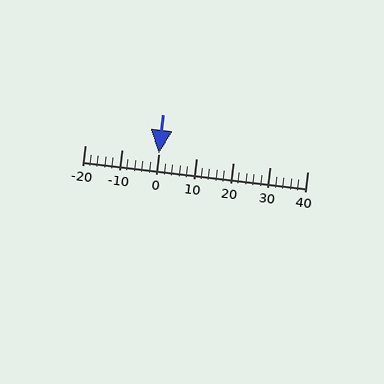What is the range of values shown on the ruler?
The ruler shows values from -20 to 40.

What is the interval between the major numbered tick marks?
The major tick marks are spaced 10 units apart.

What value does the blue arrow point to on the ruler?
The blue arrow points to approximately 0.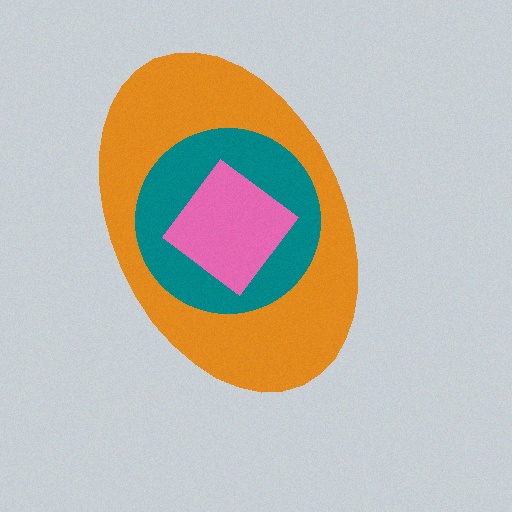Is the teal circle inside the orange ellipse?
Yes.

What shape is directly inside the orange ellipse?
The teal circle.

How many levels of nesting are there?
3.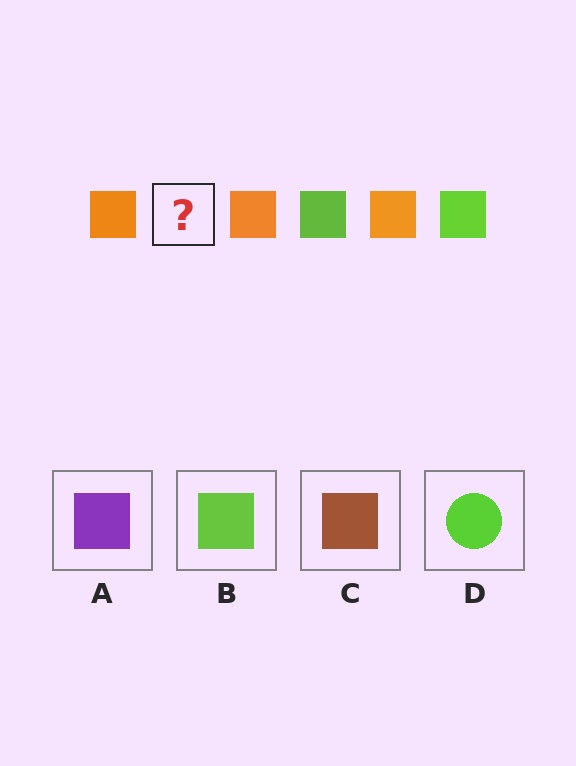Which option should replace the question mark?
Option B.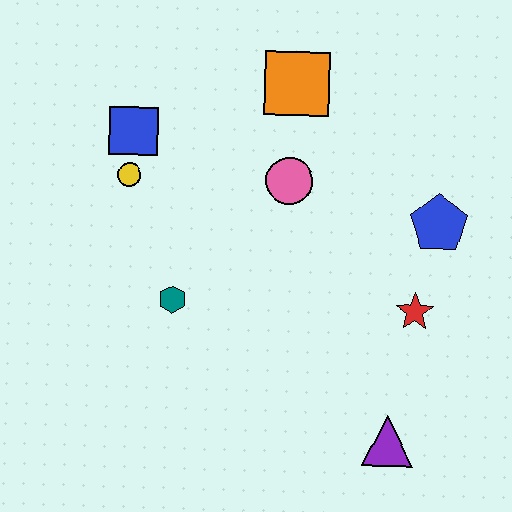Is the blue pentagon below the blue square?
Yes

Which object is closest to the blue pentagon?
The red star is closest to the blue pentagon.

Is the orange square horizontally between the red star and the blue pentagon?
No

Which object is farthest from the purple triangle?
The blue square is farthest from the purple triangle.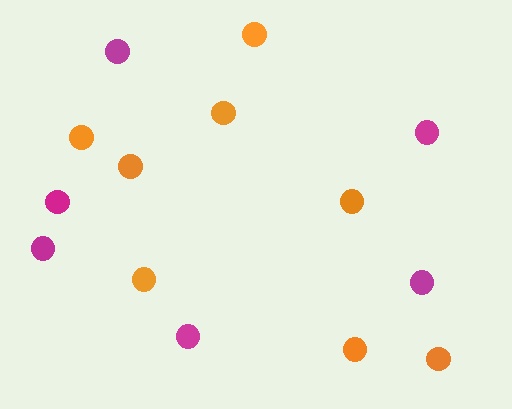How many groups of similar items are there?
There are 2 groups: one group of orange circles (8) and one group of magenta circles (6).